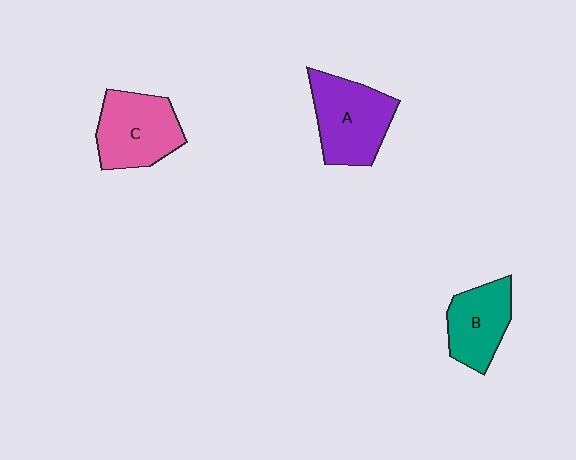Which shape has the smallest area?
Shape B (teal).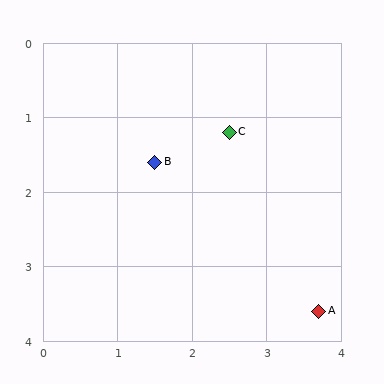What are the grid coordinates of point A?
Point A is at approximately (3.7, 3.6).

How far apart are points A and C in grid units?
Points A and C are about 2.7 grid units apart.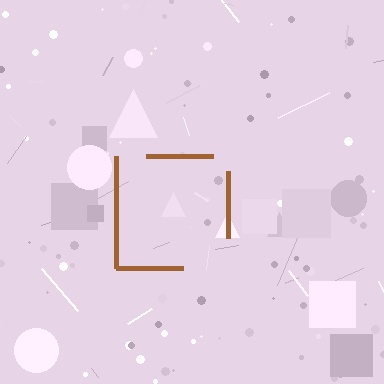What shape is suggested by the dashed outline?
The dashed outline suggests a square.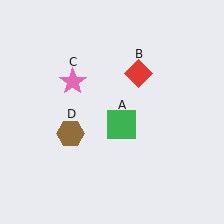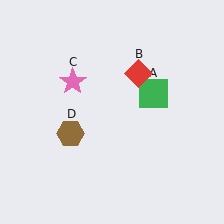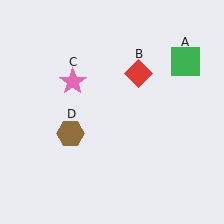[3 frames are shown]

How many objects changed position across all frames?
1 object changed position: green square (object A).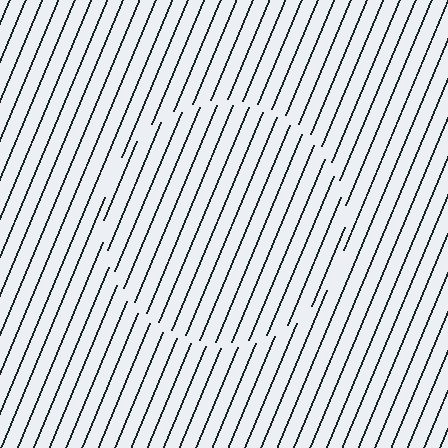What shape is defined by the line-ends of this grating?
An illusory circle. The interior of the shape contains the same grating, shifted by half a period — the contour is defined by the phase discontinuity where line-ends from the inner and outer gratings abut.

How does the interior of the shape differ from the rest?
The interior of the shape contains the same grating, shifted by half a period — the contour is defined by the phase discontinuity where line-ends from the inner and outer gratings abut.